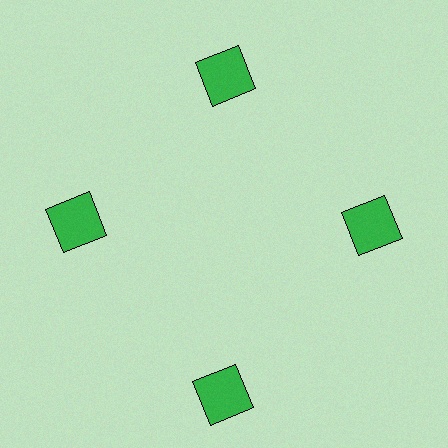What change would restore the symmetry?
The symmetry would be restored by moving it inward, back onto the ring so that all 4 squares sit at equal angles and equal distance from the center.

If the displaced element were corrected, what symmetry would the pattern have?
It would have 4-fold rotational symmetry — the pattern would map onto itself every 90 degrees.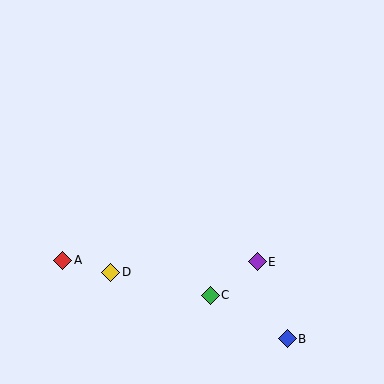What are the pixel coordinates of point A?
Point A is at (63, 260).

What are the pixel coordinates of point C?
Point C is at (210, 295).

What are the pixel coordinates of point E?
Point E is at (257, 262).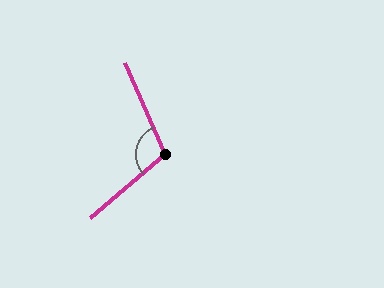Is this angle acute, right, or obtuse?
It is obtuse.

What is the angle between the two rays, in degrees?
Approximately 107 degrees.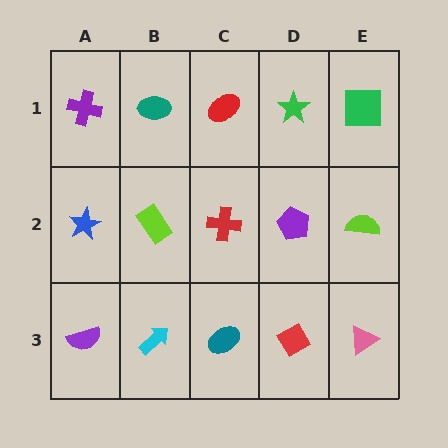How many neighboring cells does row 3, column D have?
3.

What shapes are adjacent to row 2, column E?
A green square (row 1, column E), a pink triangle (row 3, column E), a purple pentagon (row 2, column D).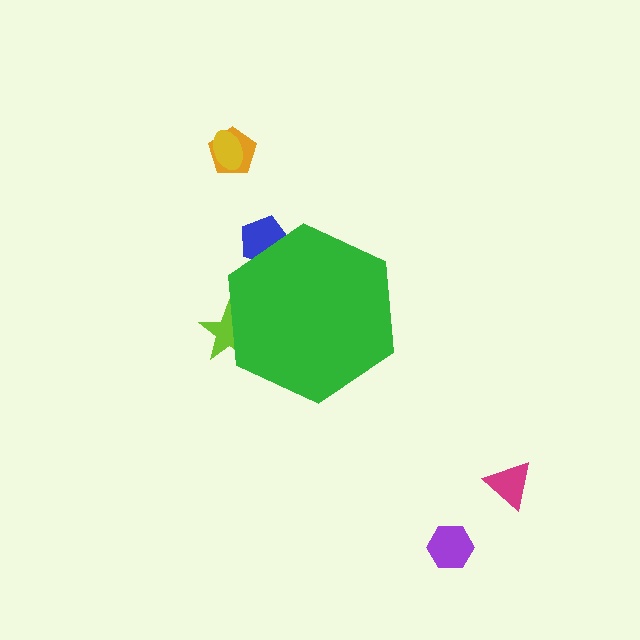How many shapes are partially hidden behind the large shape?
2 shapes are partially hidden.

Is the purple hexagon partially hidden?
No, the purple hexagon is fully visible.